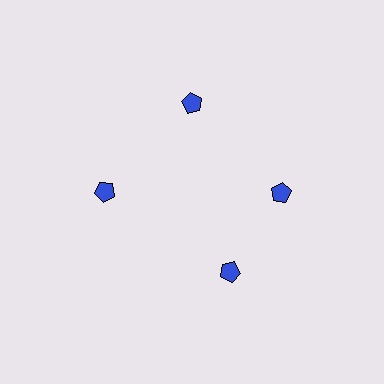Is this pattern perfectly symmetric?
No. The 4 blue pentagons are arranged in a ring, but one element near the 6 o'clock position is rotated out of alignment along the ring, breaking the 4-fold rotational symmetry.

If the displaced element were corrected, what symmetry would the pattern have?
It would have 4-fold rotational symmetry — the pattern would map onto itself every 90 degrees.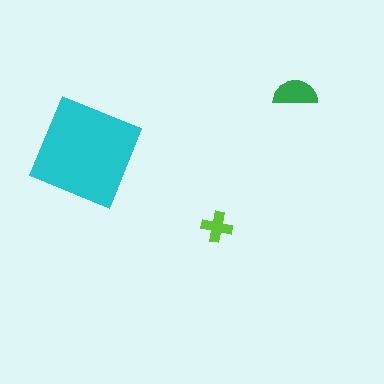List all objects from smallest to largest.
The lime cross, the green semicircle, the cyan diamond.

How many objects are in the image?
There are 3 objects in the image.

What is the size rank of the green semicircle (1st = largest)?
2nd.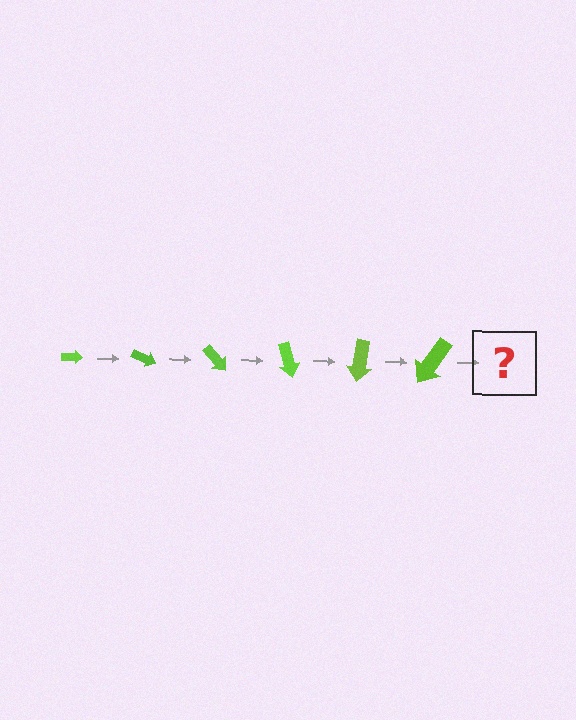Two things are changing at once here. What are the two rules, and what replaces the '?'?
The two rules are that the arrow grows larger each step and it rotates 25 degrees each step. The '?' should be an arrow, larger than the previous one and rotated 150 degrees from the start.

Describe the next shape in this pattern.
It should be an arrow, larger than the previous one and rotated 150 degrees from the start.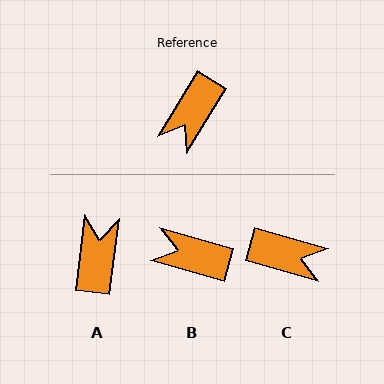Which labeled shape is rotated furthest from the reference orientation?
A, about 155 degrees away.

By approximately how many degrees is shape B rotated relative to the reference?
Approximately 74 degrees clockwise.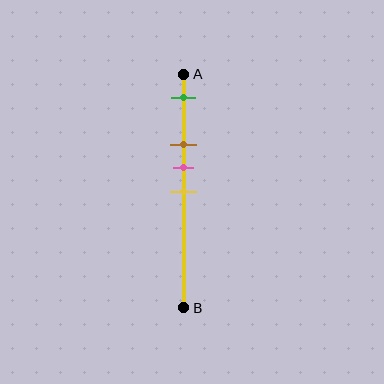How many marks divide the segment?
There are 4 marks dividing the segment.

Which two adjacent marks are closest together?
The pink and yellow marks are the closest adjacent pair.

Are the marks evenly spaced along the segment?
No, the marks are not evenly spaced.